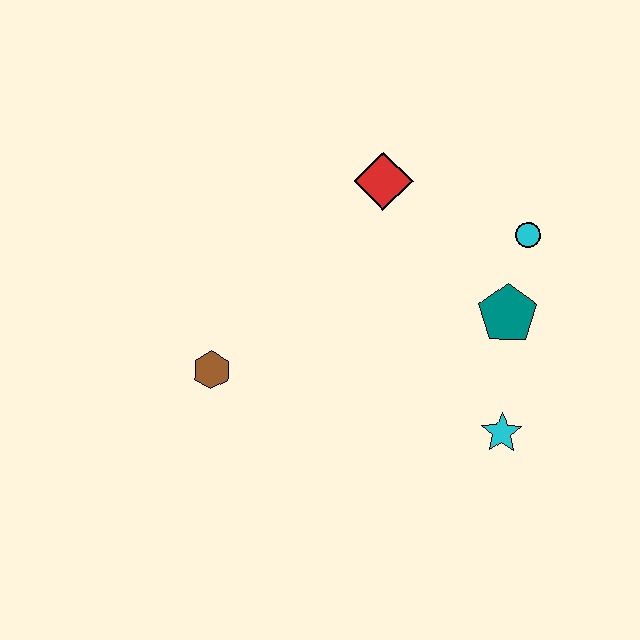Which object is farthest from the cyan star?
The brown hexagon is farthest from the cyan star.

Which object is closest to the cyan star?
The teal pentagon is closest to the cyan star.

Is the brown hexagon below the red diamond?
Yes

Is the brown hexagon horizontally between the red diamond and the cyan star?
No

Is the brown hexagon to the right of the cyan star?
No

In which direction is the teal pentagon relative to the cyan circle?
The teal pentagon is below the cyan circle.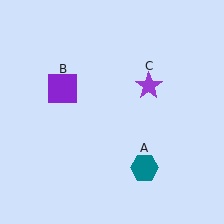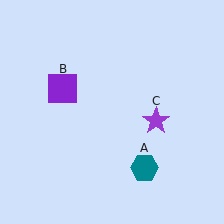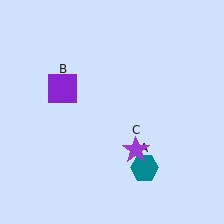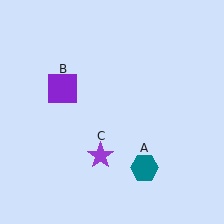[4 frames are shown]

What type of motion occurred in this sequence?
The purple star (object C) rotated clockwise around the center of the scene.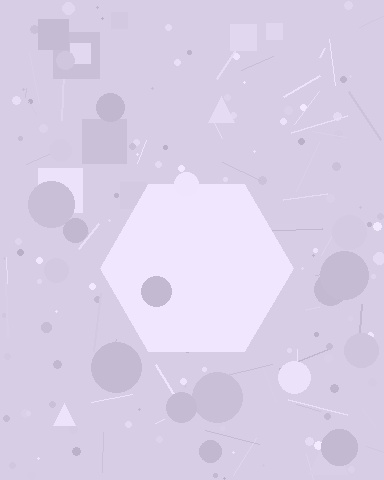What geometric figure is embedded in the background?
A hexagon is embedded in the background.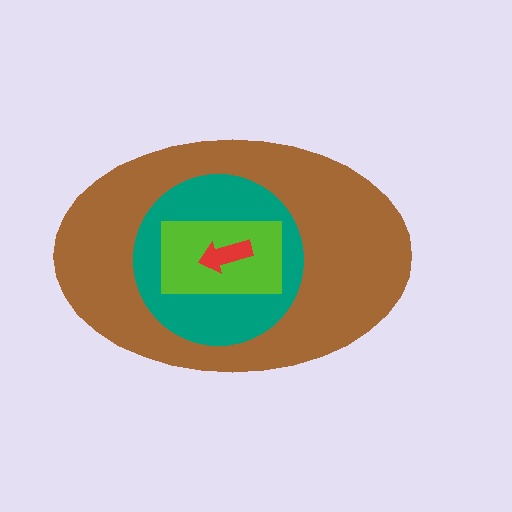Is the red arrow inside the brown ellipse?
Yes.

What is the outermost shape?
The brown ellipse.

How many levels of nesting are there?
4.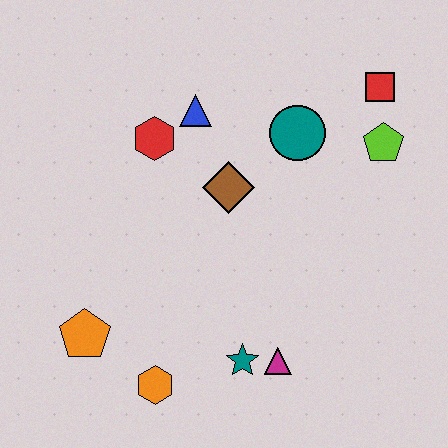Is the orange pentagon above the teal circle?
No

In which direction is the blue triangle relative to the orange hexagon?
The blue triangle is above the orange hexagon.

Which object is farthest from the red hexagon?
The magenta triangle is farthest from the red hexagon.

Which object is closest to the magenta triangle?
The teal star is closest to the magenta triangle.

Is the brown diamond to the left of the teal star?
Yes